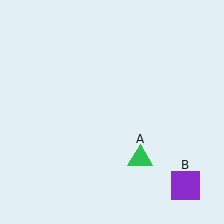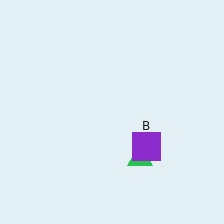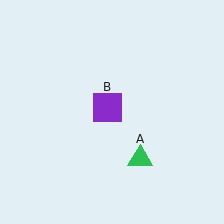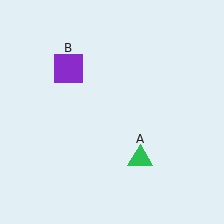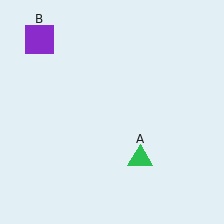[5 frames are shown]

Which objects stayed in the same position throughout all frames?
Green triangle (object A) remained stationary.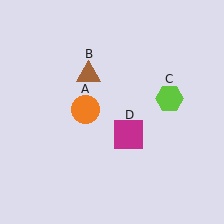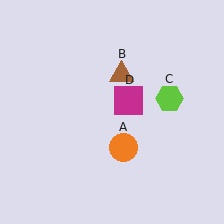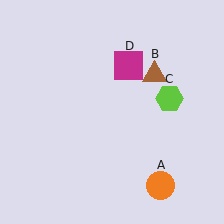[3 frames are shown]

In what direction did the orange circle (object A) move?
The orange circle (object A) moved down and to the right.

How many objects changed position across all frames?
3 objects changed position: orange circle (object A), brown triangle (object B), magenta square (object D).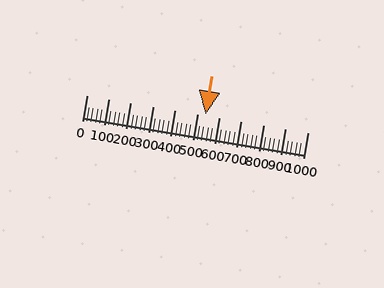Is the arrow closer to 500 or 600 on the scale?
The arrow is closer to 500.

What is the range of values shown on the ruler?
The ruler shows values from 0 to 1000.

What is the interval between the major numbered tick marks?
The major tick marks are spaced 100 units apart.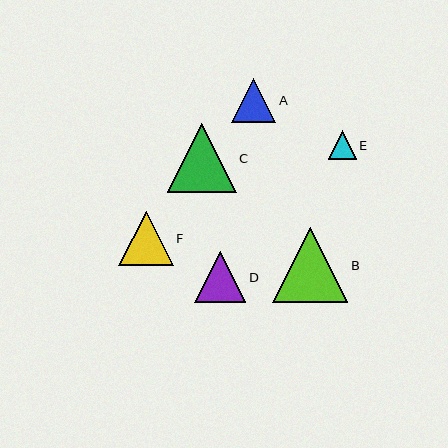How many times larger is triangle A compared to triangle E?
Triangle A is approximately 1.6 times the size of triangle E.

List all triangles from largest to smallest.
From largest to smallest: B, C, F, D, A, E.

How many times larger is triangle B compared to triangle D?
Triangle B is approximately 1.5 times the size of triangle D.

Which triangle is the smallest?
Triangle E is the smallest with a size of approximately 28 pixels.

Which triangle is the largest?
Triangle B is the largest with a size of approximately 75 pixels.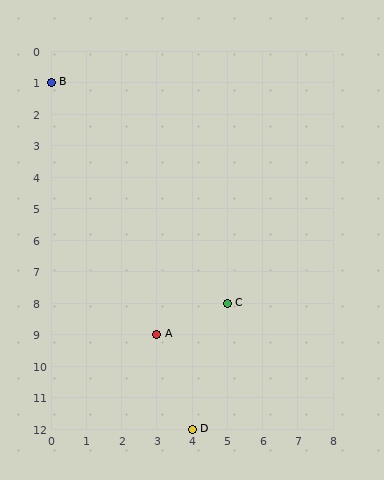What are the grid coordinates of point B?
Point B is at grid coordinates (0, 1).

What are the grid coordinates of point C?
Point C is at grid coordinates (5, 8).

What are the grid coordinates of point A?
Point A is at grid coordinates (3, 9).